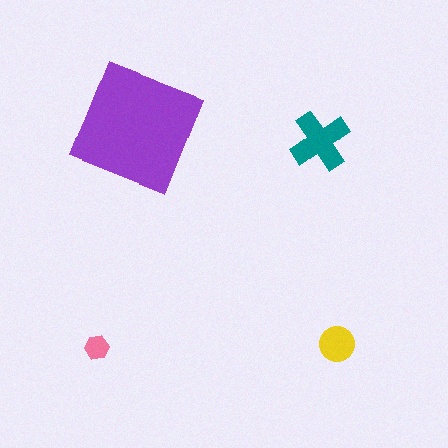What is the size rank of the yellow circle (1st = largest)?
3rd.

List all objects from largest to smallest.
The purple square, the teal cross, the yellow circle, the pink hexagon.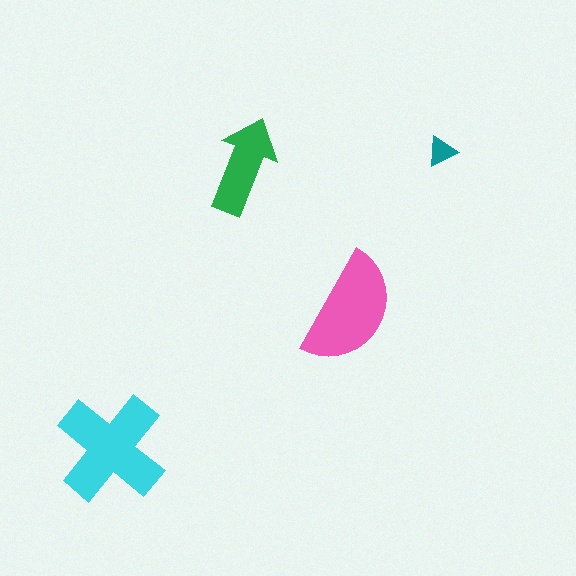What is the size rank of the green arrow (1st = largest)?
3rd.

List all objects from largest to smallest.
The cyan cross, the pink semicircle, the green arrow, the teal triangle.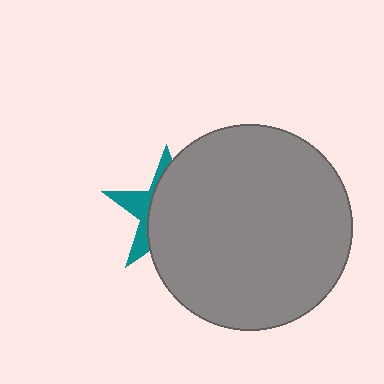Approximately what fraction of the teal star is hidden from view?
Roughly 69% of the teal star is hidden behind the gray circle.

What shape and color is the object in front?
The object in front is a gray circle.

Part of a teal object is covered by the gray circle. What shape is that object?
It is a star.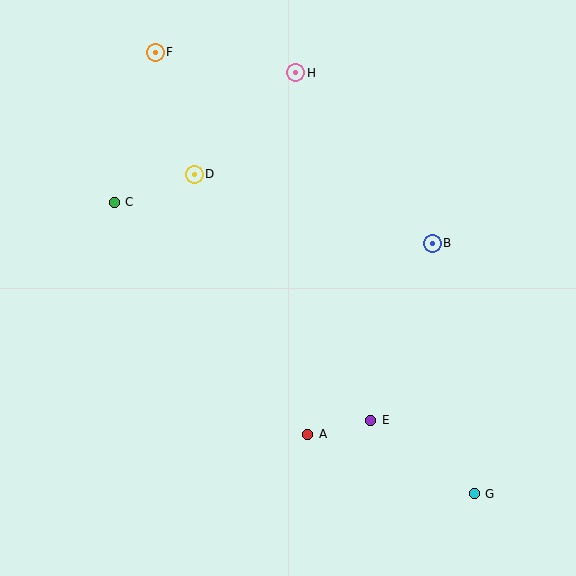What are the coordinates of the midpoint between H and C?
The midpoint between H and C is at (205, 137).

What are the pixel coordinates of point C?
Point C is at (114, 202).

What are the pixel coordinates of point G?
Point G is at (474, 494).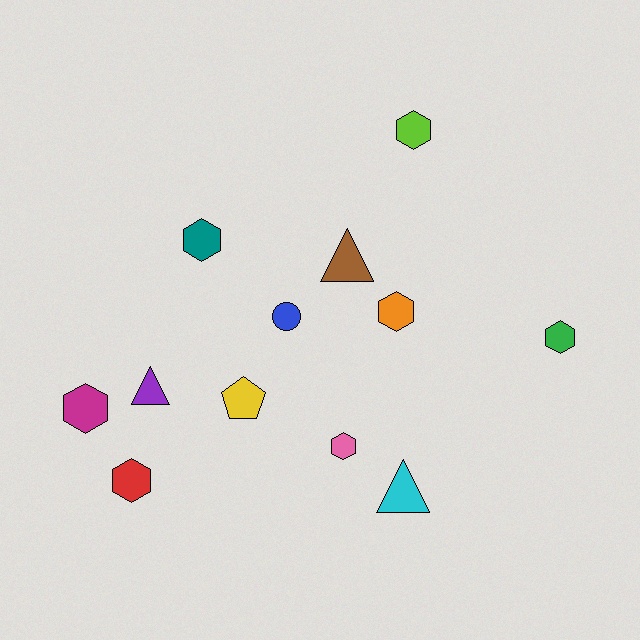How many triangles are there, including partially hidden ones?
There are 3 triangles.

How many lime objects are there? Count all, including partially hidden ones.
There is 1 lime object.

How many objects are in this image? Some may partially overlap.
There are 12 objects.